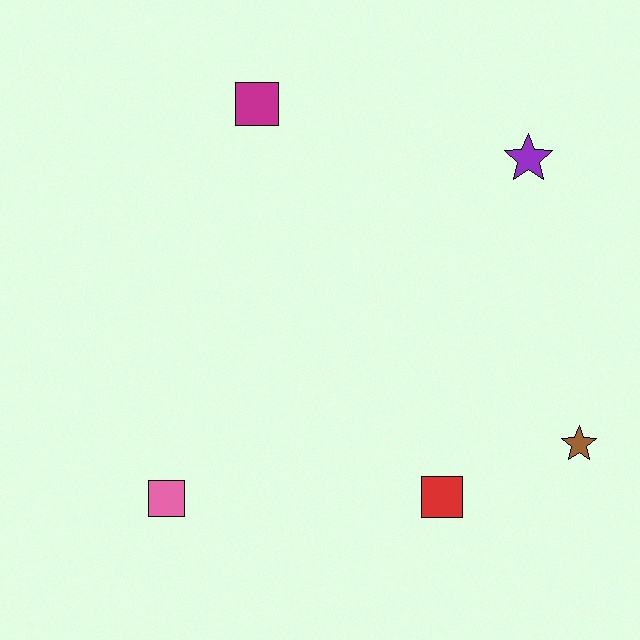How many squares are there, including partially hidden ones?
There are 3 squares.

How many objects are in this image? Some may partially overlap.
There are 5 objects.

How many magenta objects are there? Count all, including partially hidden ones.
There is 1 magenta object.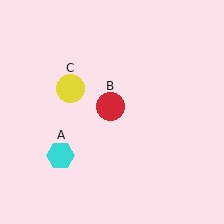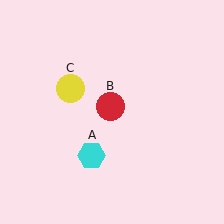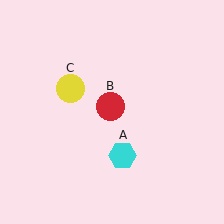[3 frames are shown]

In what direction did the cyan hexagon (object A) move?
The cyan hexagon (object A) moved right.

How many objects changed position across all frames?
1 object changed position: cyan hexagon (object A).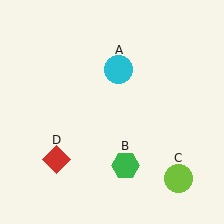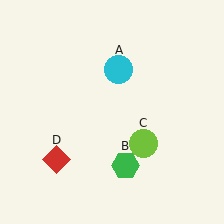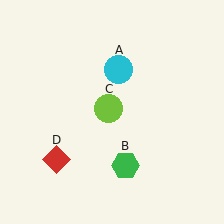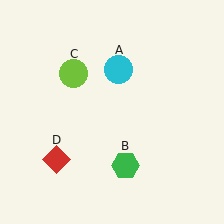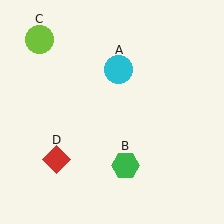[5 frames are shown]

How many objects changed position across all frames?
1 object changed position: lime circle (object C).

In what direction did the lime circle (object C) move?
The lime circle (object C) moved up and to the left.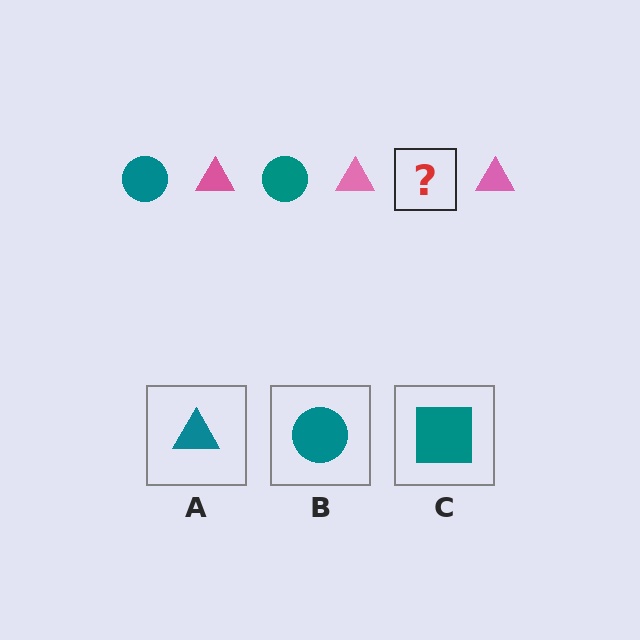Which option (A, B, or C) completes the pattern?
B.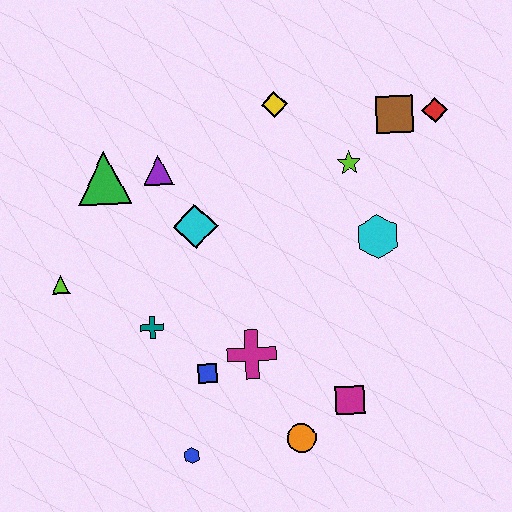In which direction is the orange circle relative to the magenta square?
The orange circle is to the left of the magenta square.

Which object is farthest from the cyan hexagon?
The lime triangle is farthest from the cyan hexagon.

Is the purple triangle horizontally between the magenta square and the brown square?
No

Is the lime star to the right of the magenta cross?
Yes